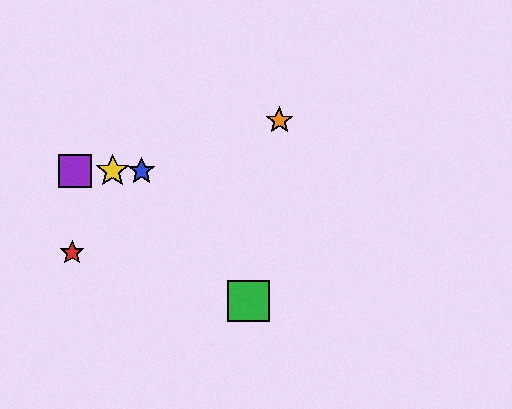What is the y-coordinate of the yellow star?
The yellow star is at y≈171.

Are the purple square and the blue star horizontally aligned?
Yes, both are at y≈171.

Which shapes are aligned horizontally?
The blue star, the yellow star, the purple square are aligned horizontally.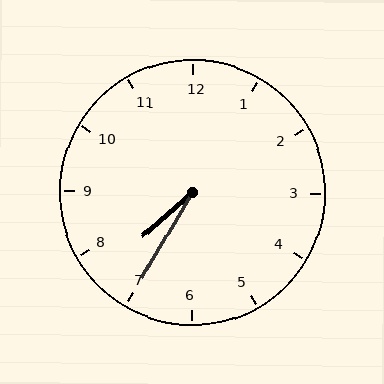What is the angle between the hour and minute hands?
Approximately 18 degrees.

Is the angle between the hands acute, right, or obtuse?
It is acute.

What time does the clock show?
7:35.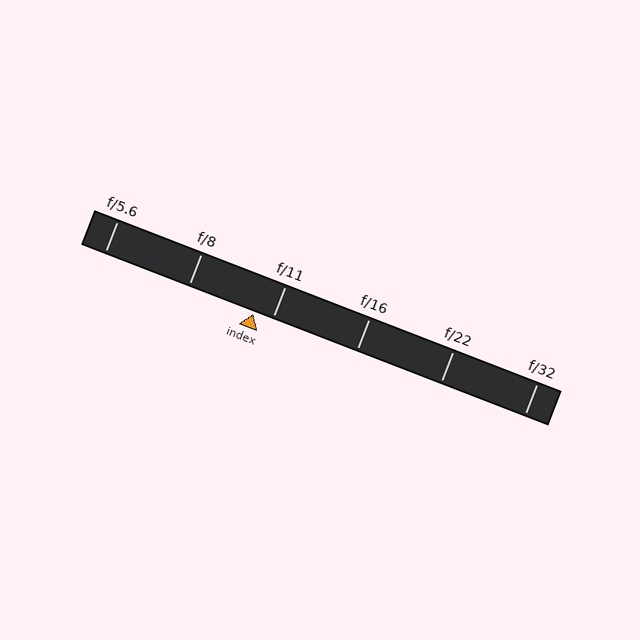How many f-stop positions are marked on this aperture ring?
There are 6 f-stop positions marked.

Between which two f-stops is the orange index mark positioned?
The index mark is between f/8 and f/11.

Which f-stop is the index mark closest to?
The index mark is closest to f/11.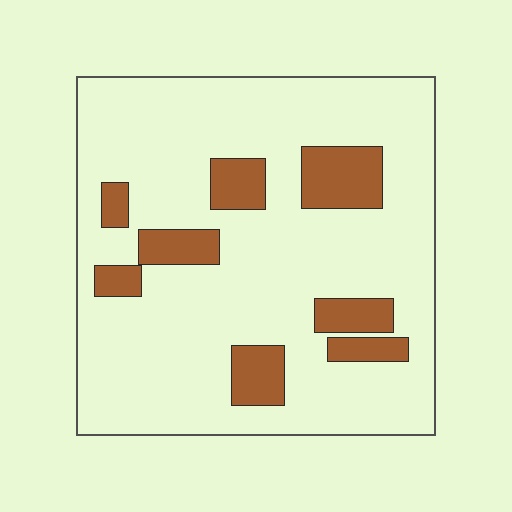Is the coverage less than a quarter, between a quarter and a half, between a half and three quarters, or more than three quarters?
Less than a quarter.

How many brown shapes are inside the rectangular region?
8.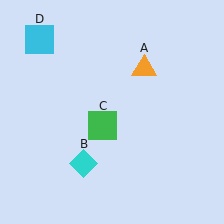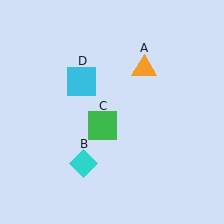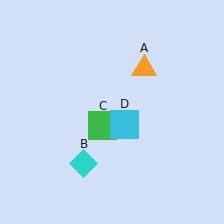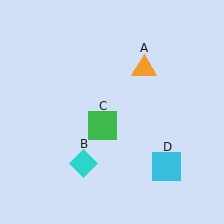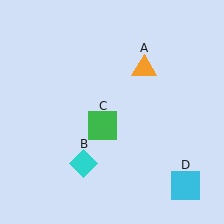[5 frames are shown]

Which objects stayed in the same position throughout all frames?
Orange triangle (object A) and cyan diamond (object B) and green square (object C) remained stationary.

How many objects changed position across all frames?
1 object changed position: cyan square (object D).